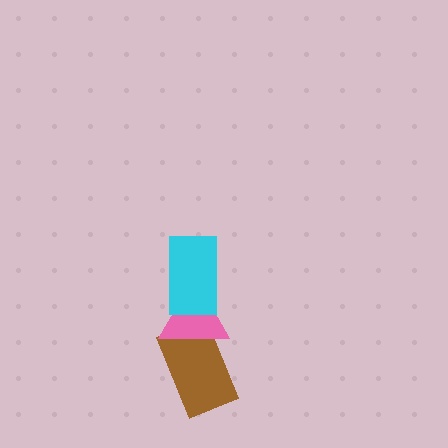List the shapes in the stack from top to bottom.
From top to bottom: the cyan rectangle, the pink triangle, the brown rectangle.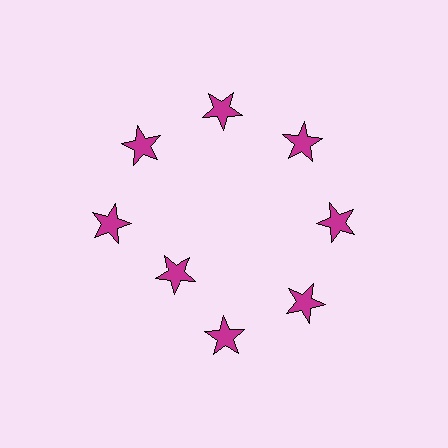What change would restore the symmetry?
The symmetry would be restored by moving it outward, back onto the ring so that all 8 stars sit at equal angles and equal distance from the center.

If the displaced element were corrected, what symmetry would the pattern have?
It would have 8-fold rotational symmetry — the pattern would map onto itself every 45 degrees.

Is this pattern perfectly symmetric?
No. The 8 magenta stars are arranged in a ring, but one element near the 8 o'clock position is pulled inward toward the center, breaking the 8-fold rotational symmetry.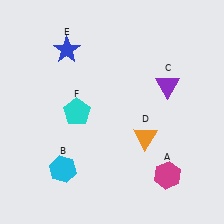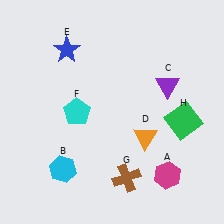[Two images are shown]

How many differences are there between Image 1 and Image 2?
There are 2 differences between the two images.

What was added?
A brown cross (G), a green square (H) were added in Image 2.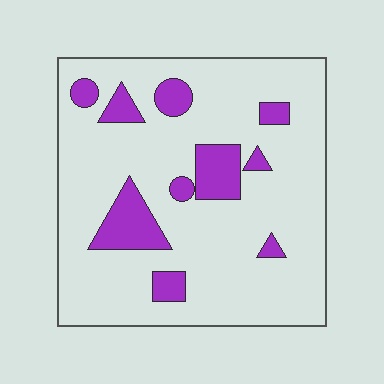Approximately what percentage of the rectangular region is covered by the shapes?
Approximately 15%.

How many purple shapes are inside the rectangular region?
10.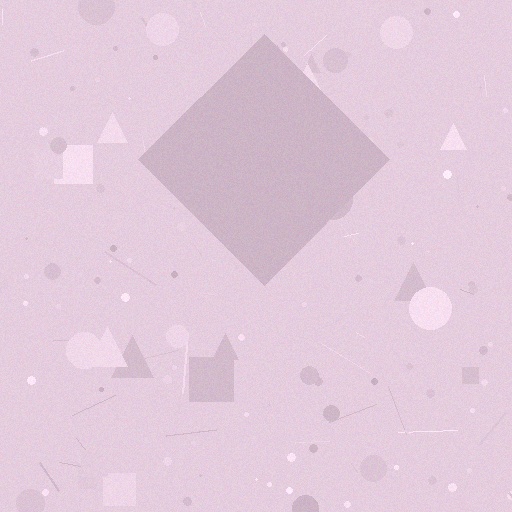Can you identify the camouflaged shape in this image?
The camouflaged shape is a diamond.